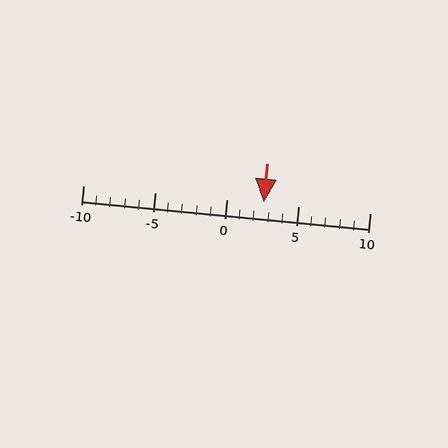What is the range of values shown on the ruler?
The ruler shows values from -10 to 10.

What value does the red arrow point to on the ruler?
The red arrow points to approximately 3.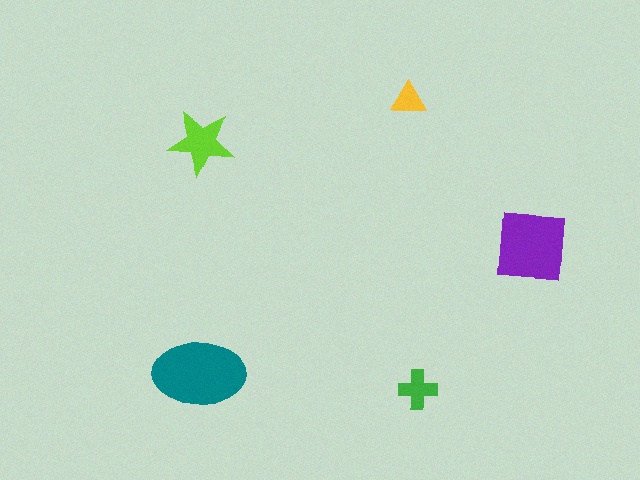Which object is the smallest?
The yellow triangle.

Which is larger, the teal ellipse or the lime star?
The teal ellipse.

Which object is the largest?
The teal ellipse.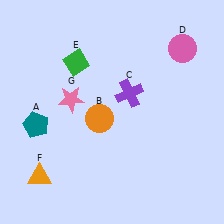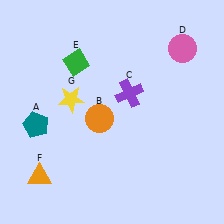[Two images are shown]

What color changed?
The star (G) changed from pink in Image 1 to yellow in Image 2.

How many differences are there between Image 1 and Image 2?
There is 1 difference between the two images.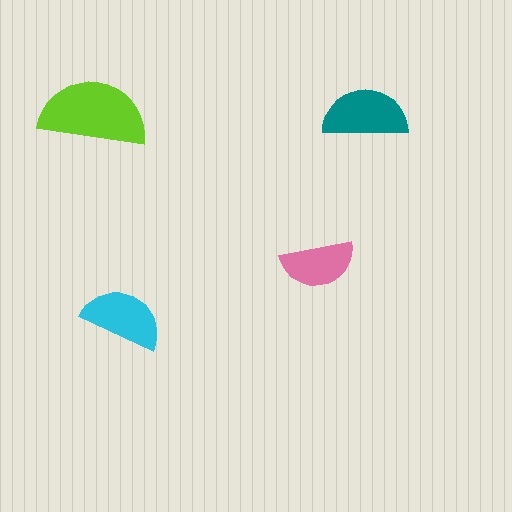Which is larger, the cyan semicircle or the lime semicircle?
The lime one.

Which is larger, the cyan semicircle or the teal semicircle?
The teal one.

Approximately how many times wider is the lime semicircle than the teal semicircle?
About 1.5 times wider.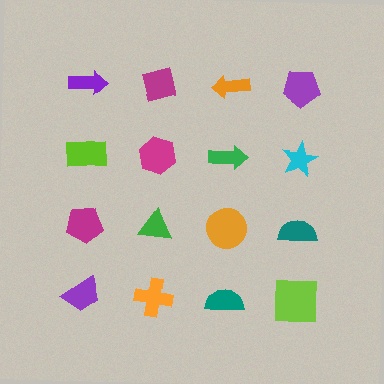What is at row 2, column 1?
A lime rectangle.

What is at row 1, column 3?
An orange arrow.